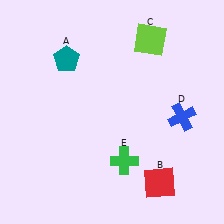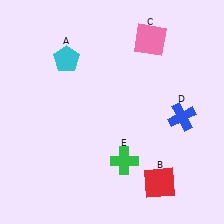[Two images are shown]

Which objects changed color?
A changed from teal to cyan. C changed from lime to pink.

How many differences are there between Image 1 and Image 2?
There are 2 differences between the two images.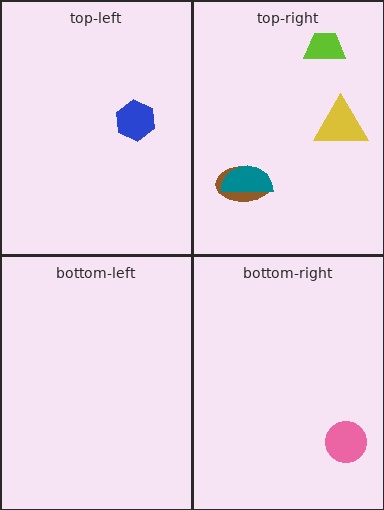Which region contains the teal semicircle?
The top-right region.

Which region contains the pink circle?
The bottom-right region.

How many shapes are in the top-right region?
4.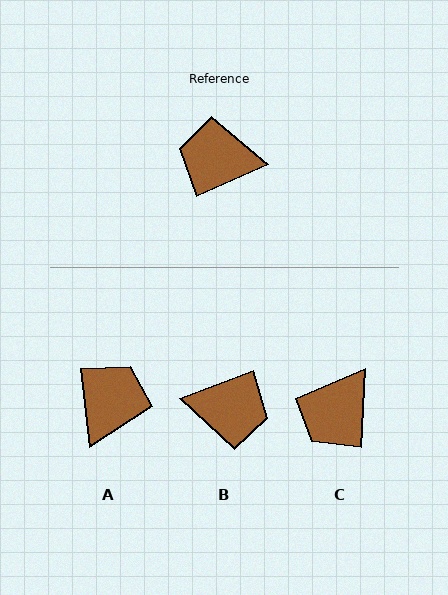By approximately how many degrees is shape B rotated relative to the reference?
Approximately 177 degrees counter-clockwise.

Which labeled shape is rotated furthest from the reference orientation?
B, about 177 degrees away.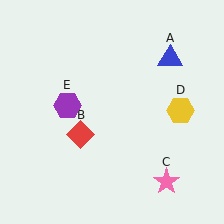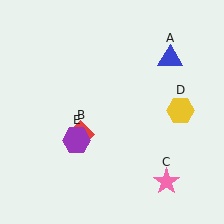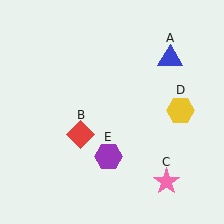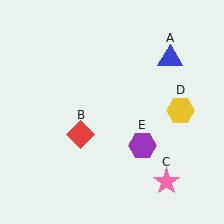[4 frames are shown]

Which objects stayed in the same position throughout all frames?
Blue triangle (object A) and red diamond (object B) and pink star (object C) and yellow hexagon (object D) remained stationary.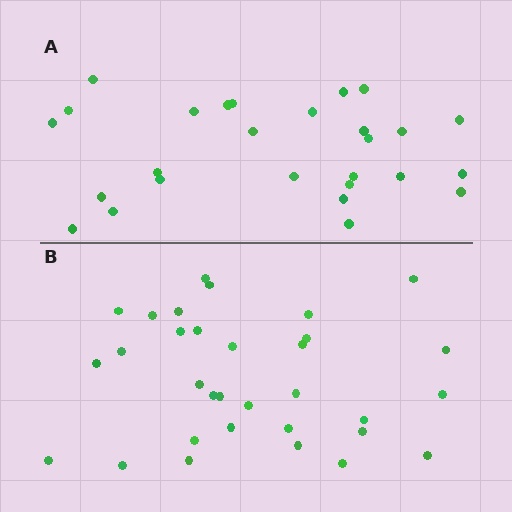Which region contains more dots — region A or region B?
Region B (the bottom region) has more dots.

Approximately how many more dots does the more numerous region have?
Region B has about 5 more dots than region A.